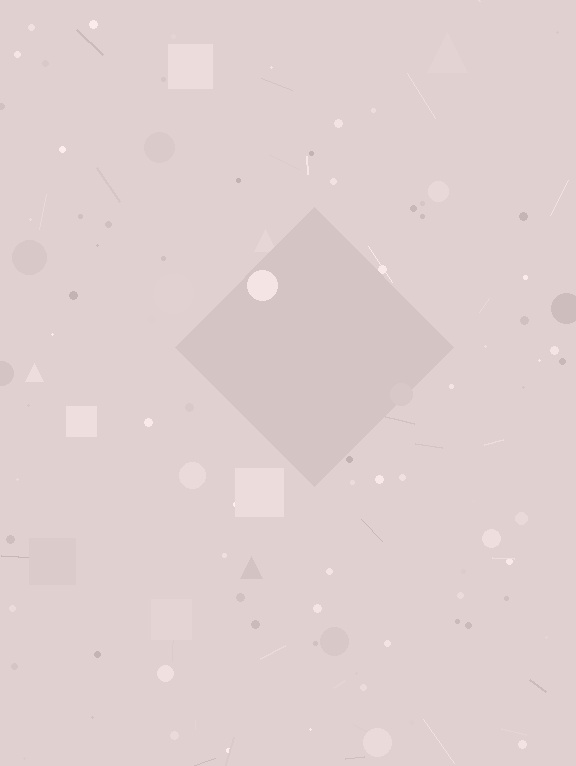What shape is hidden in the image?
A diamond is hidden in the image.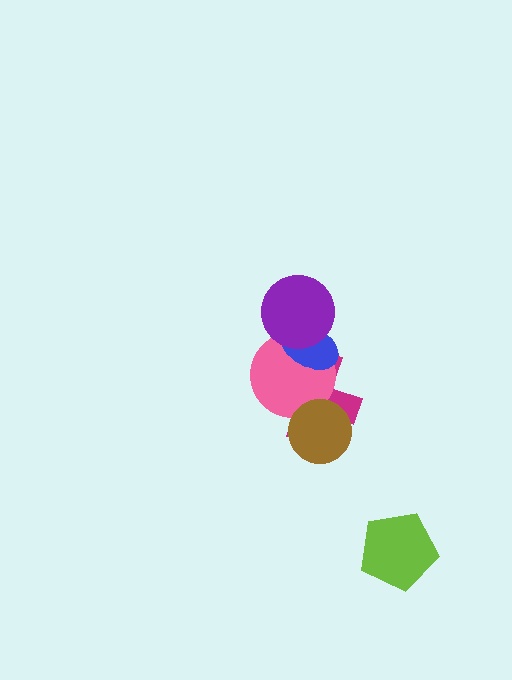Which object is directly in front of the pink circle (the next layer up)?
The blue ellipse is directly in front of the pink circle.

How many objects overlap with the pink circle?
4 objects overlap with the pink circle.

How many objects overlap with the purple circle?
2 objects overlap with the purple circle.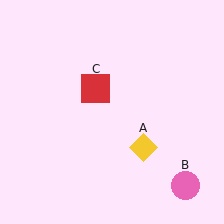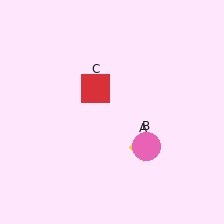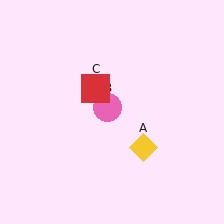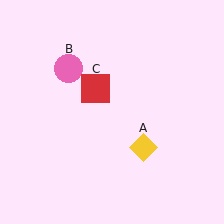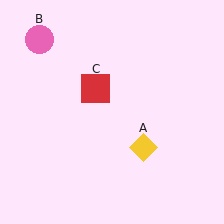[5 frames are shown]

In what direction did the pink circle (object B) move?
The pink circle (object B) moved up and to the left.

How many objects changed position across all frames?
1 object changed position: pink circle (object B).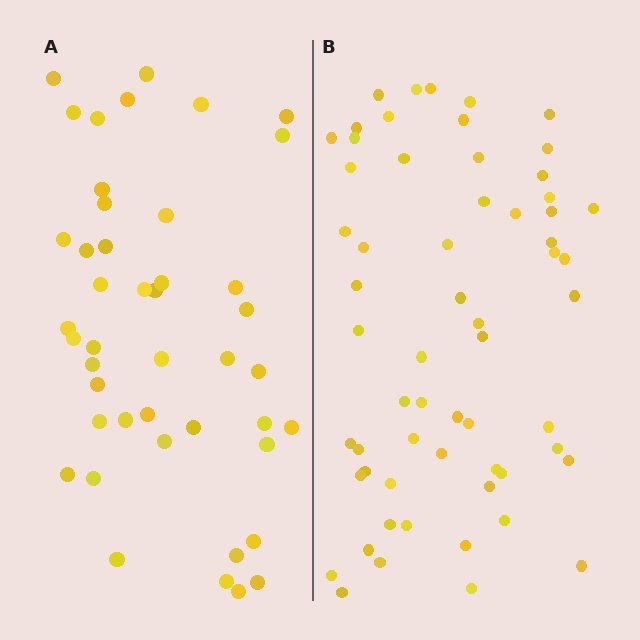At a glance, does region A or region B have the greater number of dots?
Region B (the right region) has more dots.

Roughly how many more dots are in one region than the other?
Region B has approximately 15 more dots than region A.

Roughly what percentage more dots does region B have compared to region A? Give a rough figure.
About 35% more.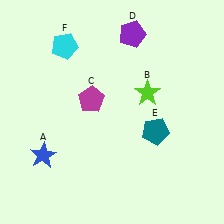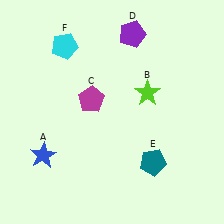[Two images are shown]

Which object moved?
The teal pentagon (E) moved down.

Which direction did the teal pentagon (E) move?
The teal pentagon (E) moved down.